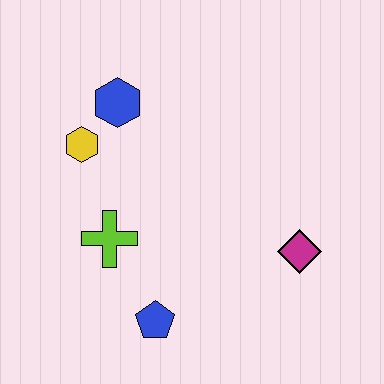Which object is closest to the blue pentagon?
The lime cross is closest to the blue pentagon.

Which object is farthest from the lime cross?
The magenta diamond is farthest from the lime cross.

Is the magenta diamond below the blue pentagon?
No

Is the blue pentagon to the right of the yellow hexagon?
Yes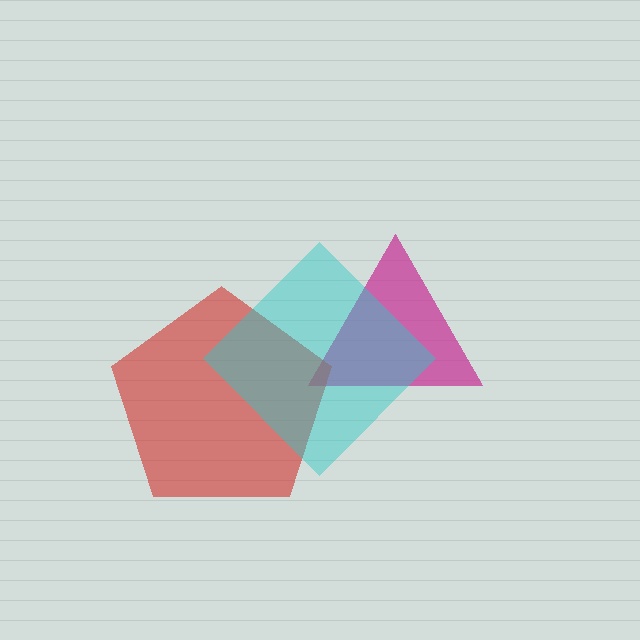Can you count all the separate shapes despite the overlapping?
Yes, there are 3 separate shapes.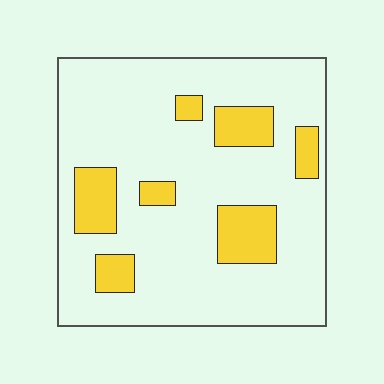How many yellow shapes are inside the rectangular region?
7.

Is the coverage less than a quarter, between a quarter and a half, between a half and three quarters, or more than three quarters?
Less than a quarter.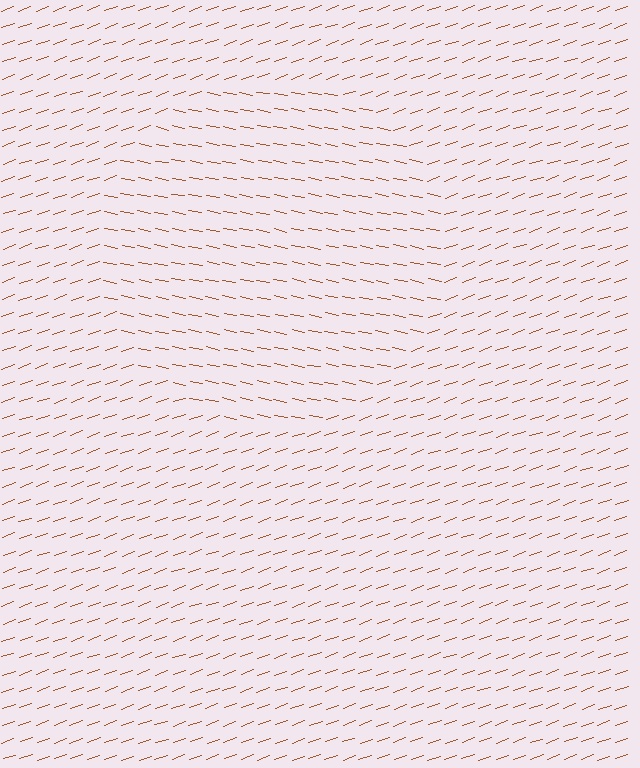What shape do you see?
I see a circle.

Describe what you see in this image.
The image is filled with small brown line segments. A circle region in the image has lines oriented differently from the surrounding lines, creating a visible texture boundary.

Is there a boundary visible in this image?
Yes, there is a texture boundary formed by a change in line orientation.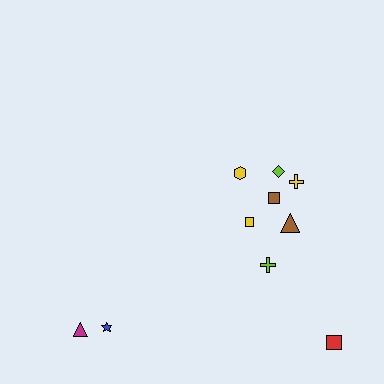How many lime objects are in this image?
There are 2 lime objects.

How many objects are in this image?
There are 10 objects.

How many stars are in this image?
There is 1 star.